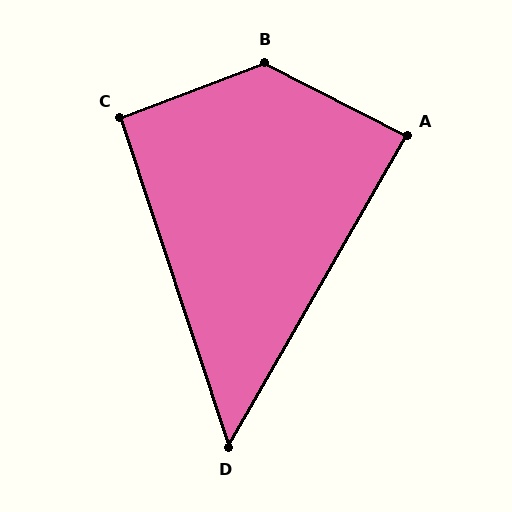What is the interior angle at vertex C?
Approximately 93 degrees (approximately right).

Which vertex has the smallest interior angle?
D, at approximately 48 degrees.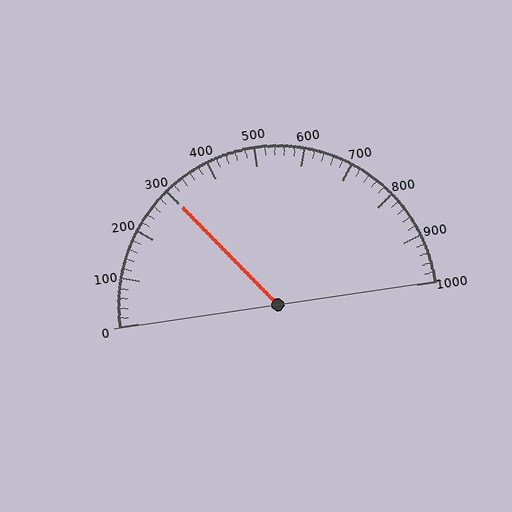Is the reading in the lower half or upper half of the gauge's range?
The reading is in the lower half of the range (0 to 1000).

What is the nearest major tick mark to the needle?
The nearest major tick mark is 300.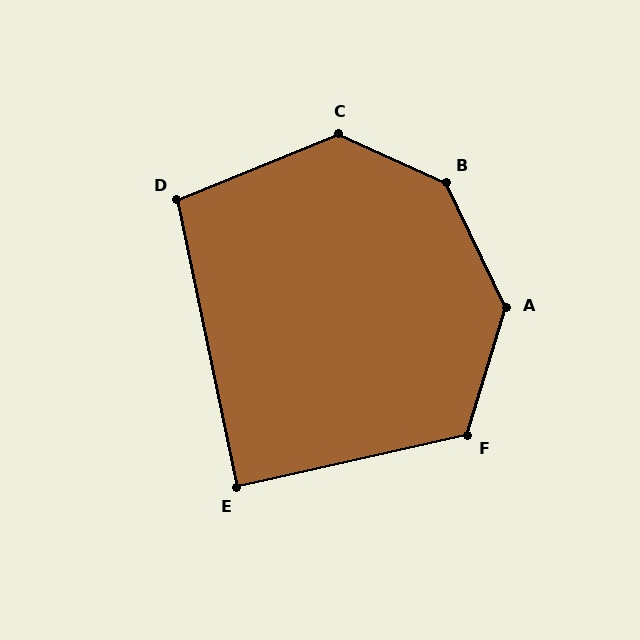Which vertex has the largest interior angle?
B, at approximately 140 degrees.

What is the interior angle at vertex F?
Approximately 120 degrees (obtuse).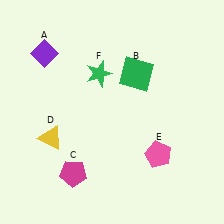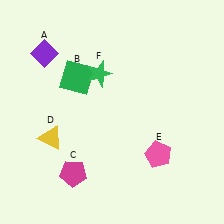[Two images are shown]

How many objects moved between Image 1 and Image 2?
1 object moved between the two images.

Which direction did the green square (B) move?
The green square (B) moved left.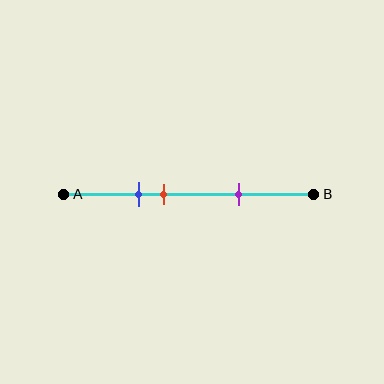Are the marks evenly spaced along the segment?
No, the marks are not evenly spaced.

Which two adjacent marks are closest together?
The blue and red marks are the closest adjacent pair.